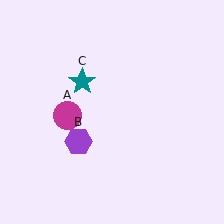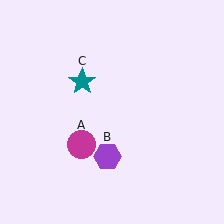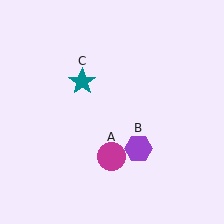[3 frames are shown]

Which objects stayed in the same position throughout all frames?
Teal star (object C) remained stationary.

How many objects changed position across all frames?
2 objects changed position: magenta circle (object A), purple hexagon (object B).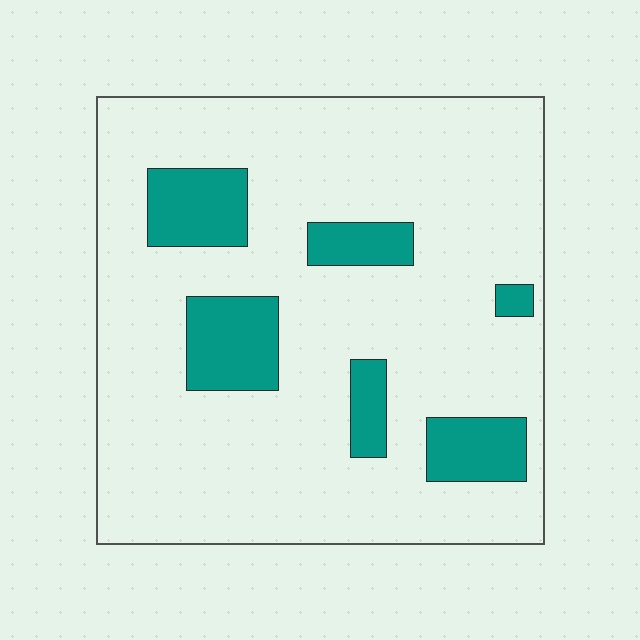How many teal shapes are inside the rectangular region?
6.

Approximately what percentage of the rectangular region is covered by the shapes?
Approximately 15%.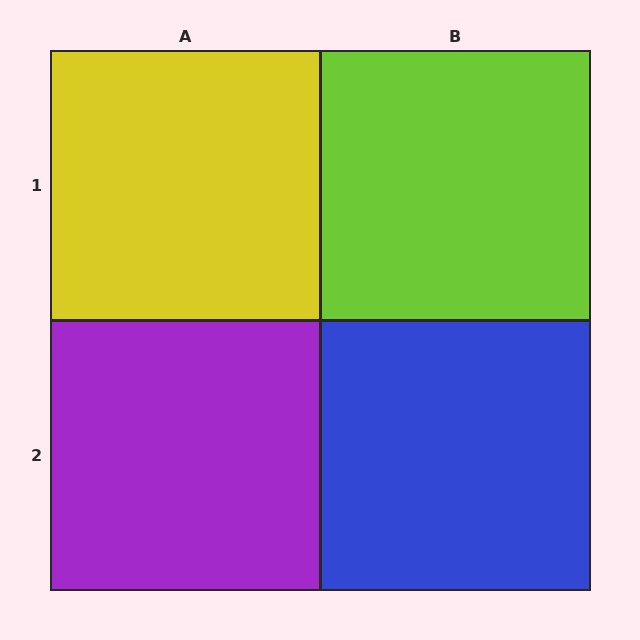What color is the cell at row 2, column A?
Purple.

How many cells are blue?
1 cell is blue.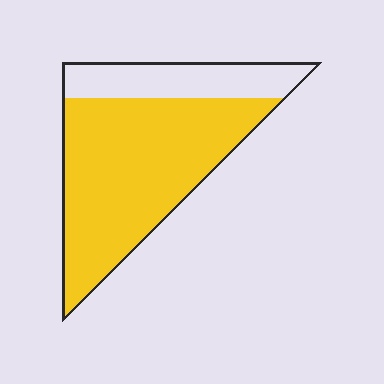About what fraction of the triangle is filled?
About three quarters (3/4).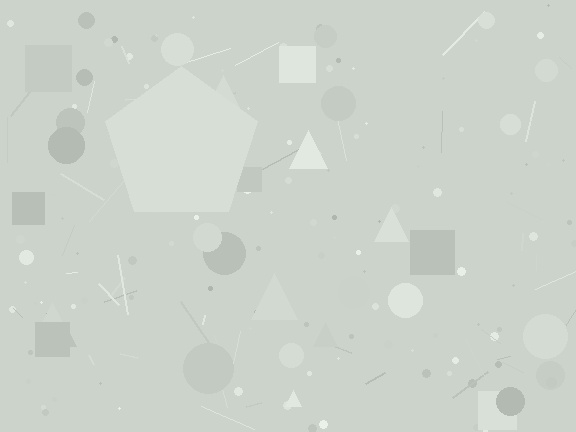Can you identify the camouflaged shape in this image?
The camouflaged shape is a pentagon.